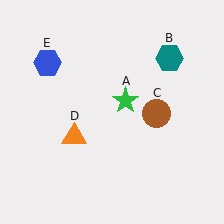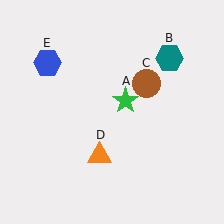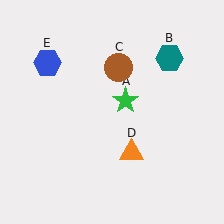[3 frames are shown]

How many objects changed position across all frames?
2 objects changed position: brown circle (object C), orange triangle (object D).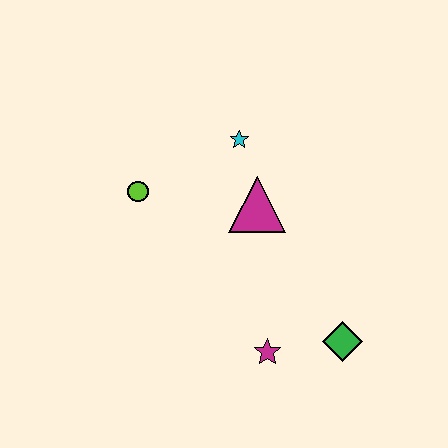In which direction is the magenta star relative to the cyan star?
The magenta star is below the cyan star.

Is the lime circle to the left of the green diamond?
Yes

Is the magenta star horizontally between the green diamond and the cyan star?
Yes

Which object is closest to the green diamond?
The magenta star is closest to the green diamond.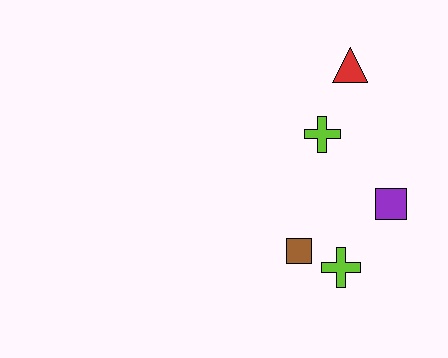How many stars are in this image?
There are no stars.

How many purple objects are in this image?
There is 1 purple object.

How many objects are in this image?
There are 5 objects.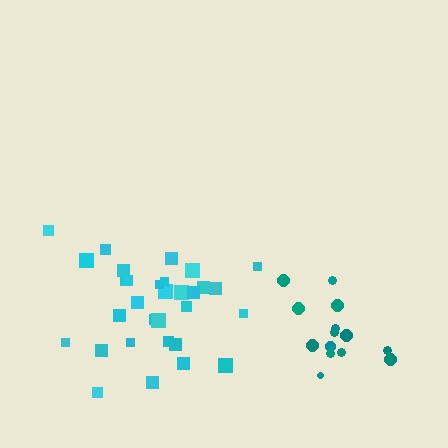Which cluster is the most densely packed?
Cyan.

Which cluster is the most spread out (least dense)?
Teal.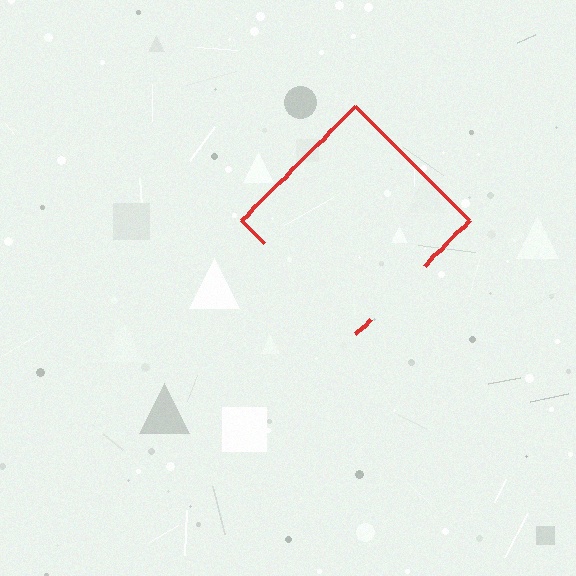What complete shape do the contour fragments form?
The contour fragments form a diamond.